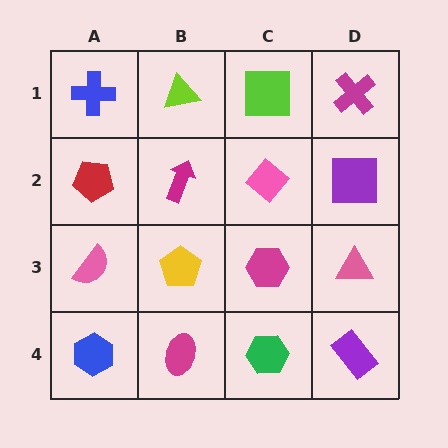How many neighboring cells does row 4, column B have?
3.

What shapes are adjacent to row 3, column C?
A pink diamond (row 2, column C), a green hexagon (row 4, column C), a yellow pentagon (row 3, column B), a pink triangle (row 3, column D).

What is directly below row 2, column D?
A pink triangle.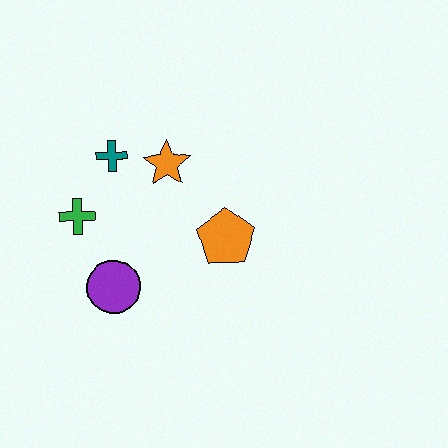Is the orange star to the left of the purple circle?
No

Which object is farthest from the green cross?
The orange pentagon is farthest from the green cross.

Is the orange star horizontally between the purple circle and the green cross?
No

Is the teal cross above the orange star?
Yes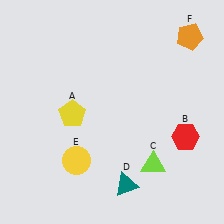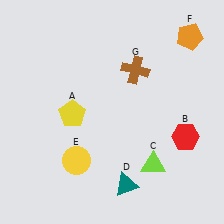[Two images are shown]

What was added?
A brown cross (G) was added in Image 2.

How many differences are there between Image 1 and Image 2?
There is 1 difference between the two images.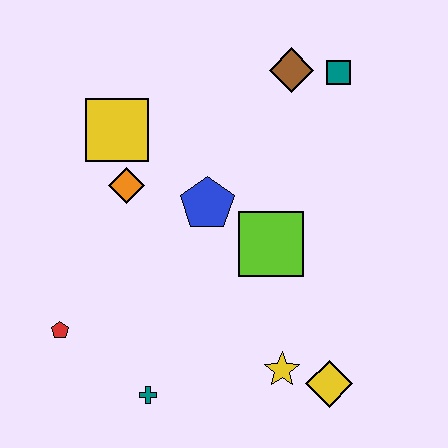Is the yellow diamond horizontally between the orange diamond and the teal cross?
No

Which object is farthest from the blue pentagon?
The yellow diamond is farthest from the blue pentagon.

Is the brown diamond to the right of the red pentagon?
Yes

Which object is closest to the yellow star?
The yellow diamond is closest to the yellow star.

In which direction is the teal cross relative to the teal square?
The teal cross is below the teal square.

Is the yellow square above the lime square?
Yes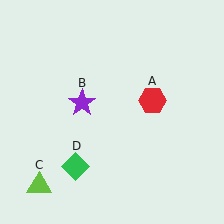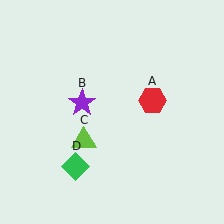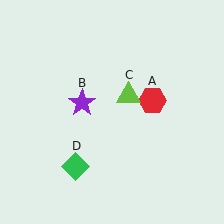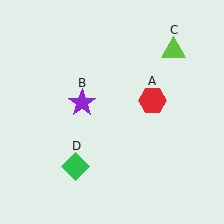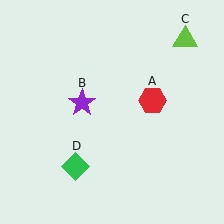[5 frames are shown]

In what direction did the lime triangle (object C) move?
The lime triangle (object C) moved up and to the right.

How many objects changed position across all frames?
1 object changed position: lime triangle (object C).